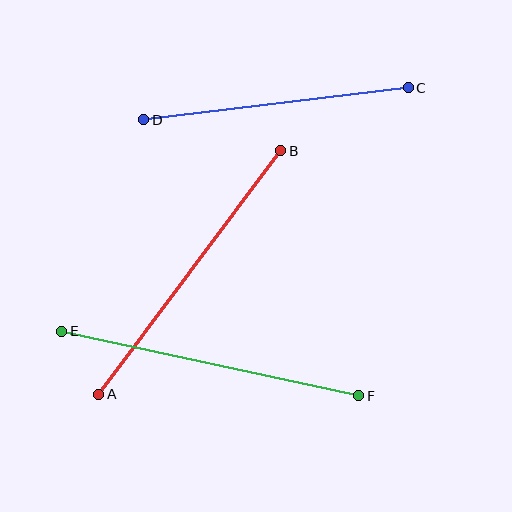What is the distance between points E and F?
The distance is approximately 304 pixels.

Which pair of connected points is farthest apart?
Points E and F are farthest apart.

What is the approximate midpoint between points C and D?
The midpoint is at approximately (276, 104) pixels.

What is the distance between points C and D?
The distance is approximately 266 pixels.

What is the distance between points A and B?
The distance is approximately 304 pixels.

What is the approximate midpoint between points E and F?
The midpoint is at approximately (210, 363) pixels.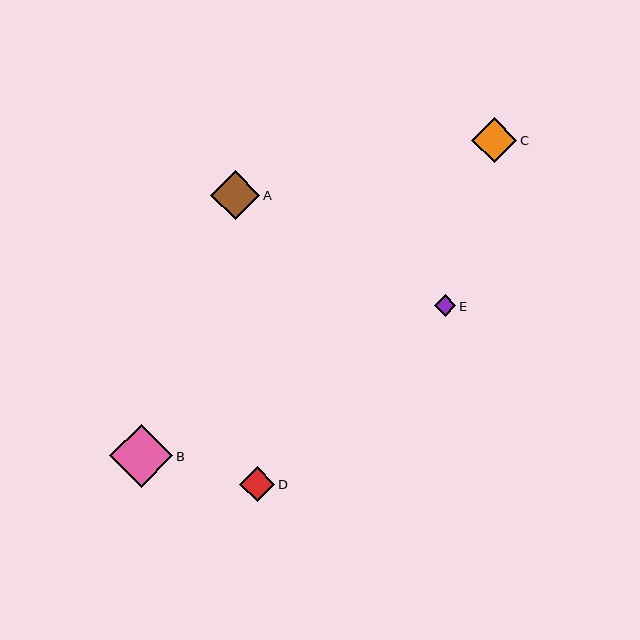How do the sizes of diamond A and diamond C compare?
Diamond A and diamond C are approximately the same size.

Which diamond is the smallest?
Diamond E is the smallest with a size of approximately 22 pixels.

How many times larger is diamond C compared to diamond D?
Diamond C is approximately 1.3 times the size of diamond D.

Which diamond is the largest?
Diamond B is the largest with a size of approximately 63 pixels.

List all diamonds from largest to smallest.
From largest to smallest: B, A, C, D, E.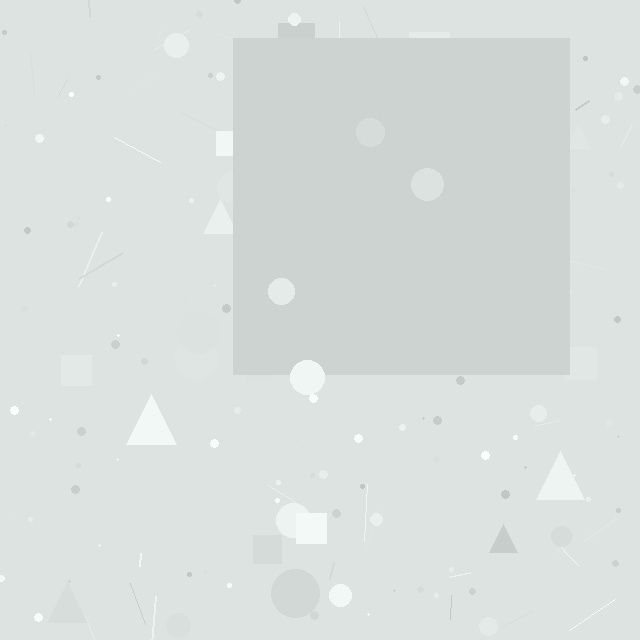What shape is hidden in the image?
A square is hidden in the image.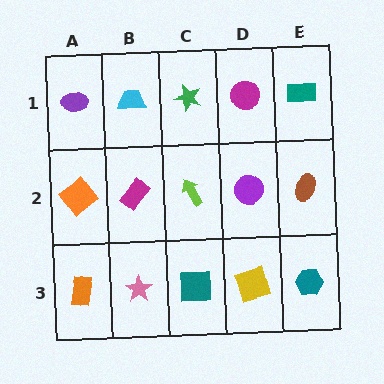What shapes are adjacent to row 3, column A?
An orange diamond (row 2, column A), a pink star (row 3, column B).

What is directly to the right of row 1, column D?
A teal rectangle.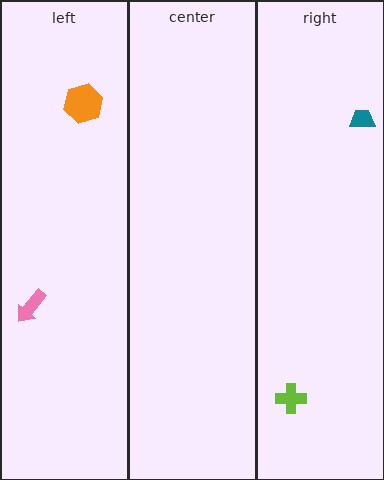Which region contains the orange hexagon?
The left region.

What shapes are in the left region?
The pink arrow, the orange hexagon.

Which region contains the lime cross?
The right region.